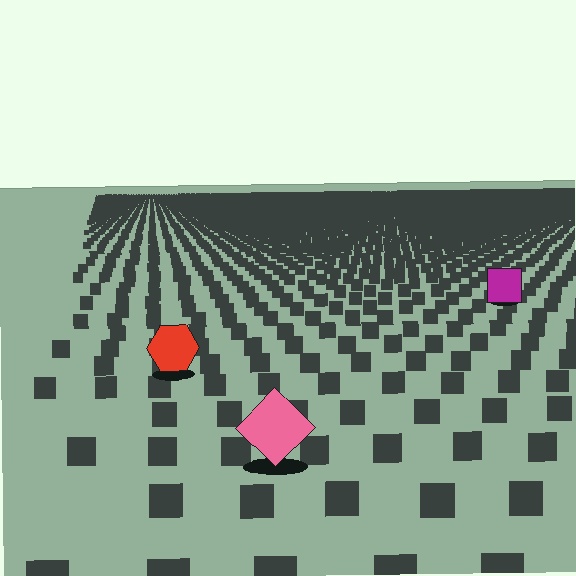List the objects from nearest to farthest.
From nearest to farthest: the pink diamond, the red hexagon, the magenta square.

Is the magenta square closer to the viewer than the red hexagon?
No. The red hexagon is closer — you can tell from the texture gradient: the ground texture is coarser near it.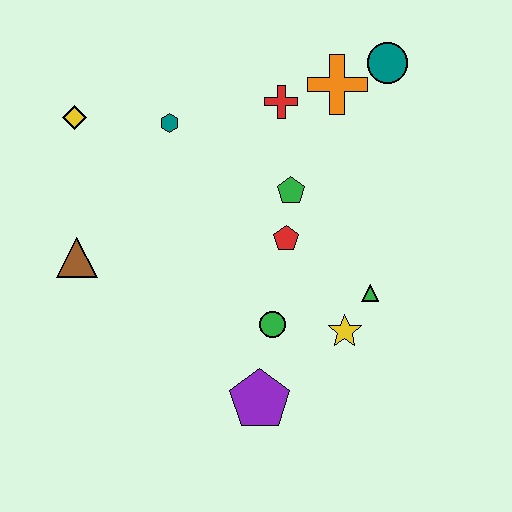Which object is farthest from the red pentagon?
The yellow diamond is farthest from the red pentagon.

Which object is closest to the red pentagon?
The green pentagon is closest to the red pentagon.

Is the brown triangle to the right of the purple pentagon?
No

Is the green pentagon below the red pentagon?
No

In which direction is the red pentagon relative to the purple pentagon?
The red pentagon is above the purple pentagon.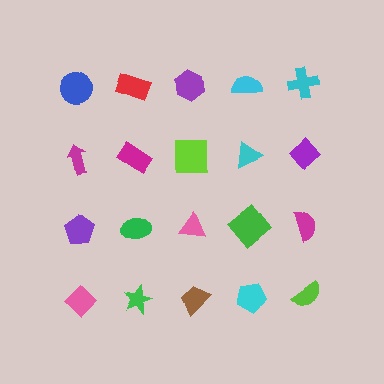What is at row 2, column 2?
A magenta rectangle.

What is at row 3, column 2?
A green ellipse.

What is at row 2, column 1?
A magenta arrow.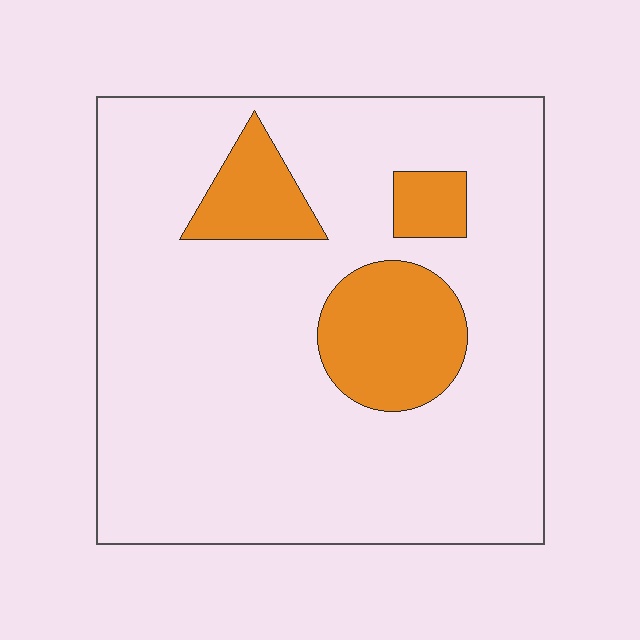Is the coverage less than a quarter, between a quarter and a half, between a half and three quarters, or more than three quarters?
Less than a quarter.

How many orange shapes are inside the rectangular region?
3.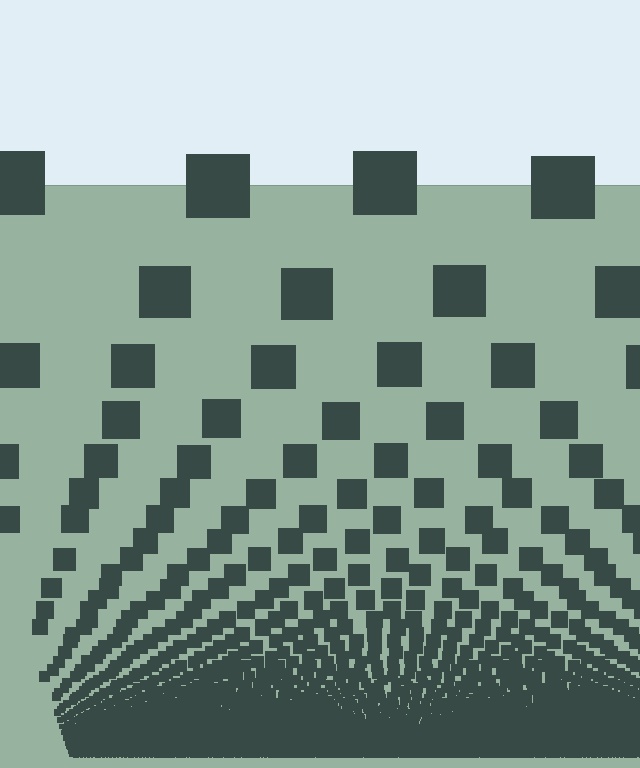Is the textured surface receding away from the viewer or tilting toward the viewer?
The surface appears to tilt toward the viewer. Texture elements get larger and sparser toward the top.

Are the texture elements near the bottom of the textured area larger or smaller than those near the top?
Smaller. The gradient is inverted — elements near the bottom are smaller and denser.